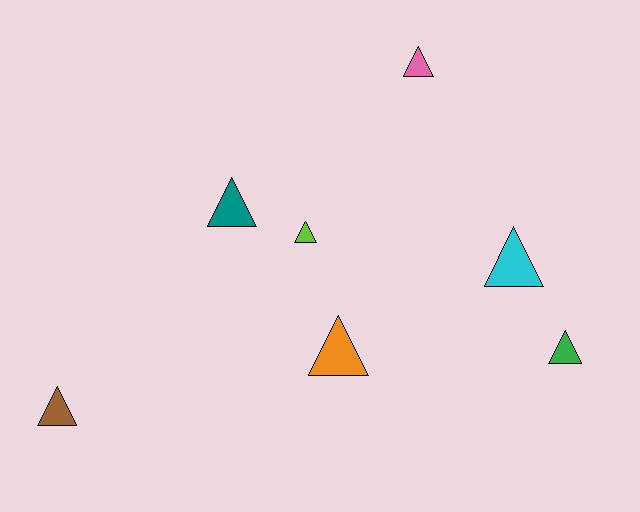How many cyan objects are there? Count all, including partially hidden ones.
There is 1 cyan object.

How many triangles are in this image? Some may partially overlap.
There are 7 triangles.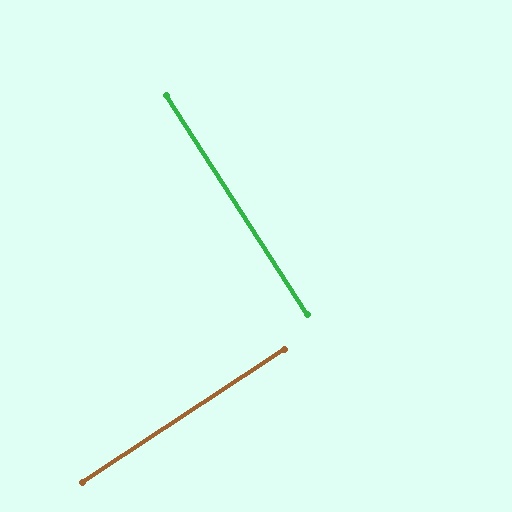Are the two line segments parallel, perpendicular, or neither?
Perpendicular — they meet at approximately 89°.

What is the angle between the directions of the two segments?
Approximately 89 degrees.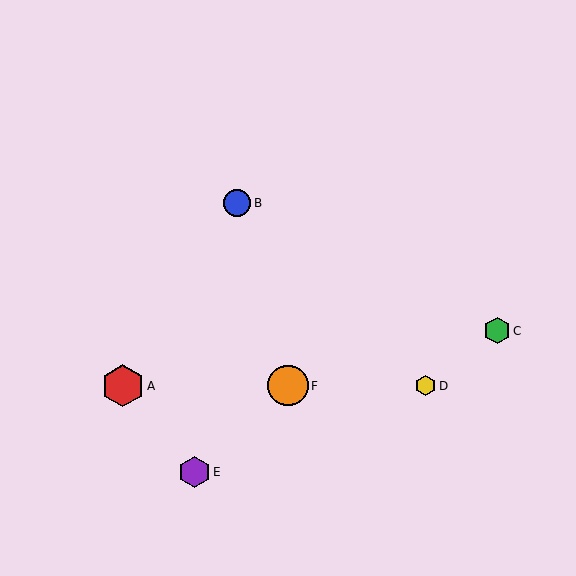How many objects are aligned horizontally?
3 objects (A, D, F) are aligned horizontally.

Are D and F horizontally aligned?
Yes, both are at y≈386.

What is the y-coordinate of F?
Object F is at y≈386.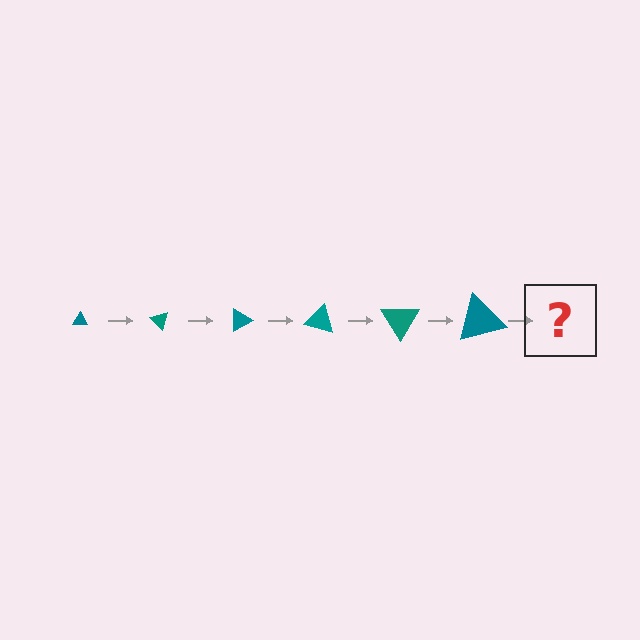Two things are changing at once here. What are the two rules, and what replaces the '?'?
The two rules are that the triangle grows larger each step and it rotates 45 degrees each step. The '?' should be a triangle, larger than the previous one and rotated 270 degrees from the start.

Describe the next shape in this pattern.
It should be a triangle, larger than the previous one and rotated 270 degrees from the start.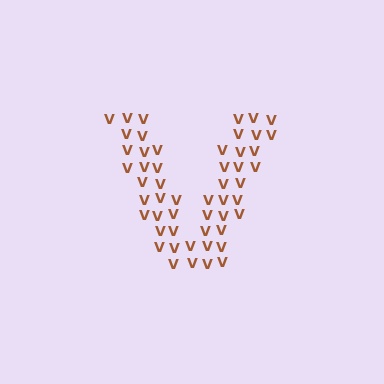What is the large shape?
The large shape is the letter V.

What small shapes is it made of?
It is made of small letter V's.